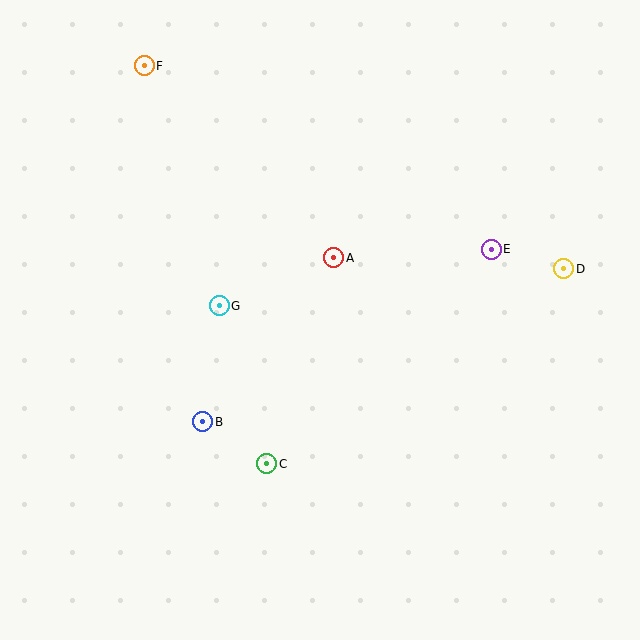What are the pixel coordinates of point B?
Point B is at (203, 422).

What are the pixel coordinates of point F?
Point F is at (144, 66).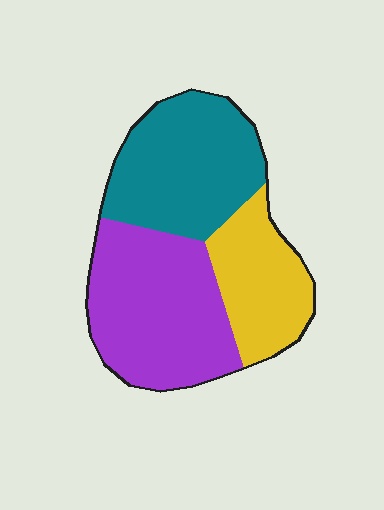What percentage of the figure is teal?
Teal covers around 35% of the figure.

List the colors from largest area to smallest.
From largest to smallest: purple, teal, yellow.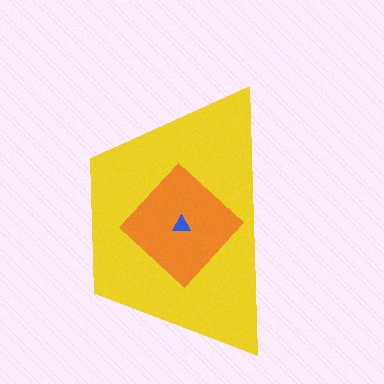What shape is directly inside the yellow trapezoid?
The orange diamond.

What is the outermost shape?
The yellow trapezoid.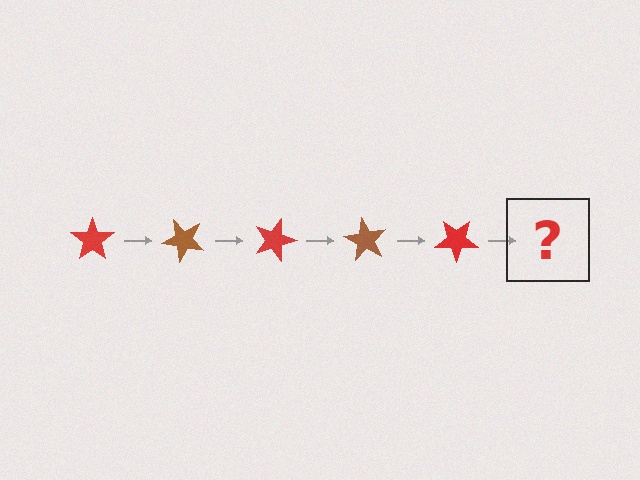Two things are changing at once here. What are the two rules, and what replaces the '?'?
The two rules are that it rotates 45 degrees each step and the color cycles through red and brown. The '?' should be a brown star, rotated 225 degrees from the start.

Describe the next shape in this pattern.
It should be a brown star, rotated 225 degrees from the start.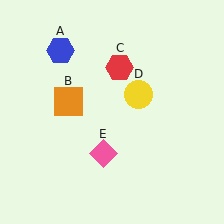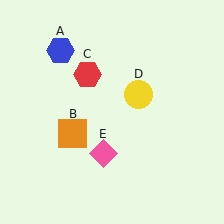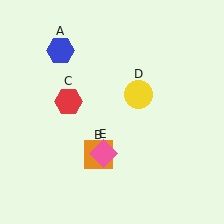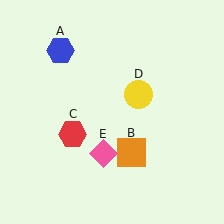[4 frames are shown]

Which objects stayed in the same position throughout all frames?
Blue hexagon (object A) and yellow circle (object D) and pink diamond (object E) remained stationary.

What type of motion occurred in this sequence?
The orange square (object B), red hexagon (object C) rotated counterclockwise around the center of the scene.